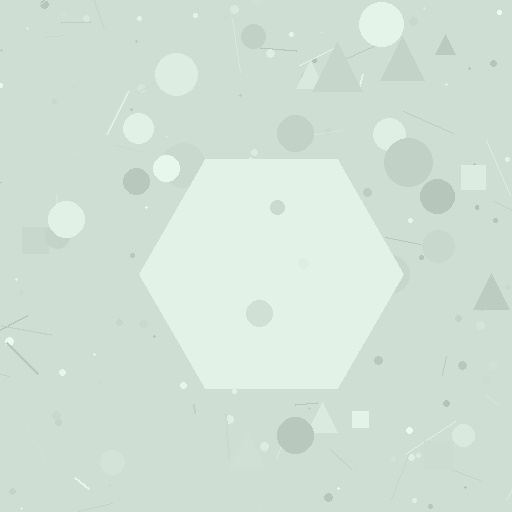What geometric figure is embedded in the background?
A hexagon is embedded in the background.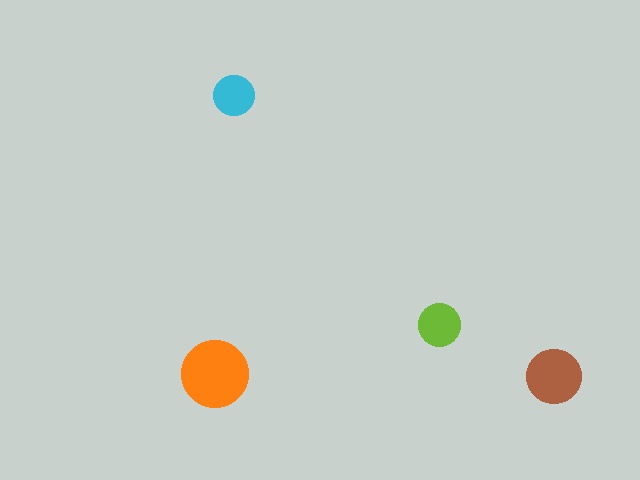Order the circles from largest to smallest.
the orange one, the brown one, the lime one, the cyan one.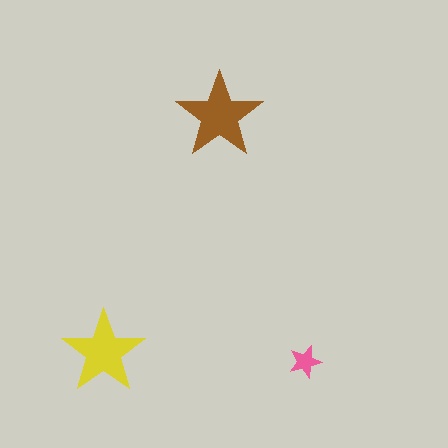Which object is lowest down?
The pink star is bottommost.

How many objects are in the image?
There are 3 objects in the image.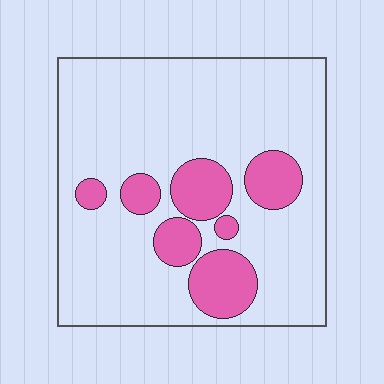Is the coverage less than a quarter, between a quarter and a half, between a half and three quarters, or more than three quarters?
Less than a quarter.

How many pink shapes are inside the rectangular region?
7.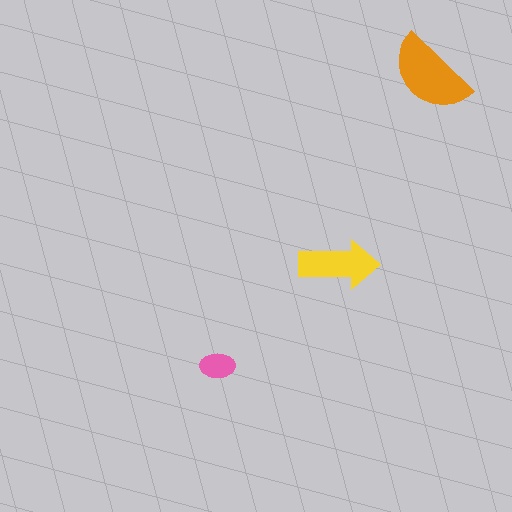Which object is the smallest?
The pink ellipse.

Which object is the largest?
The orange semicircle.